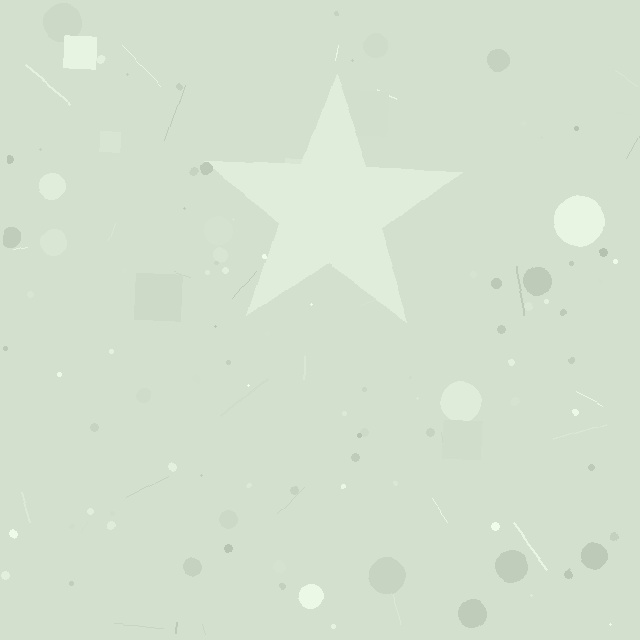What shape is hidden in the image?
A star is hidden in the image.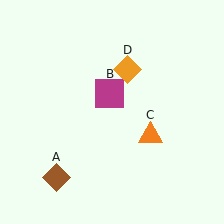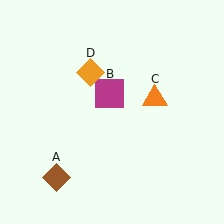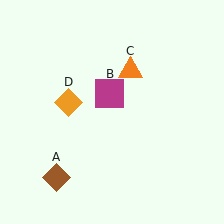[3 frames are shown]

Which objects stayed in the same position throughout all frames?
Brown diamond (object A) and magenta square (object B) remained stationary.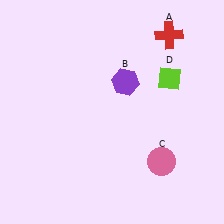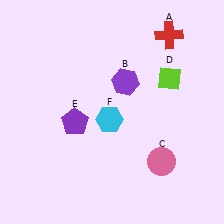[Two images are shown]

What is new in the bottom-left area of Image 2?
A cyan hexagon (F) was added in the bottom-left area of Image 2.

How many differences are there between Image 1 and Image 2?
There are 2 differences between the two images.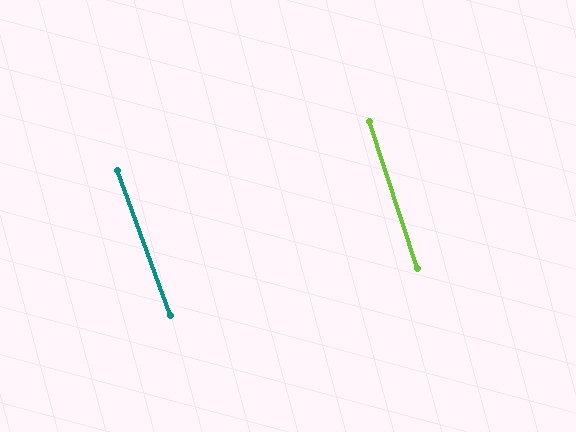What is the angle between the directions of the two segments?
Approximately 2 degrees.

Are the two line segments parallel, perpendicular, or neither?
Parallel — their directions differ by only 1.7°.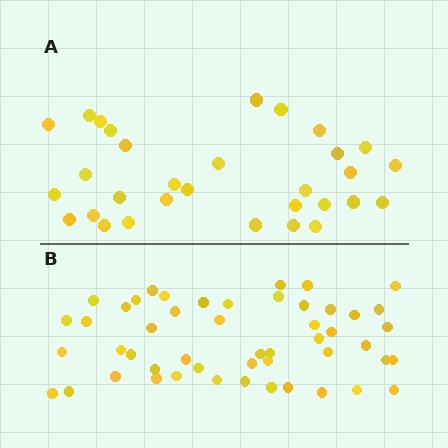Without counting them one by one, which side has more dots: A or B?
Region B (the bottom region) has more dots.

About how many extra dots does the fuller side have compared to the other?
Region B has approximately 20 more dots than region A.